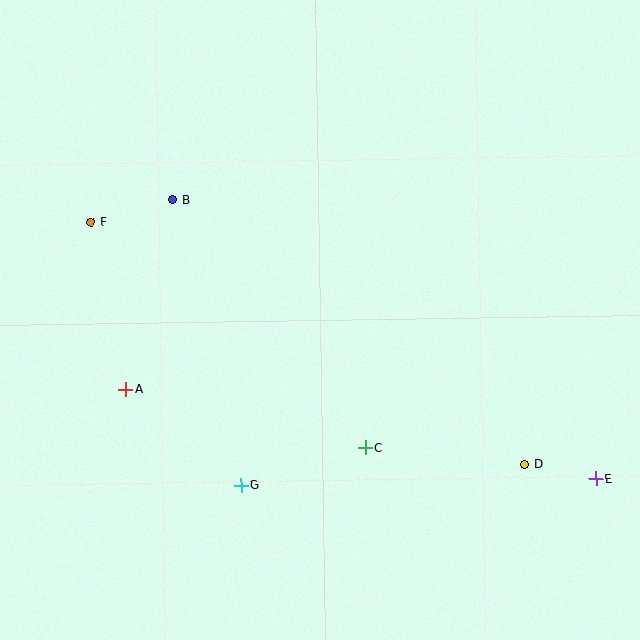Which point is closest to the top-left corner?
Point F is closest to the top-left corner.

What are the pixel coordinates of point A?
Point A is at (126, 389).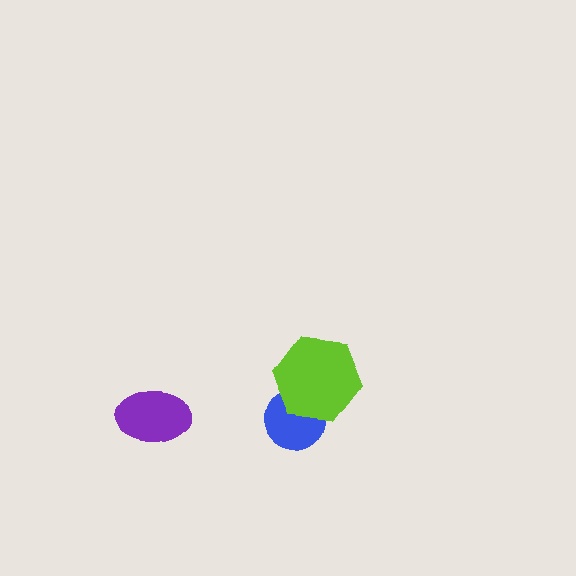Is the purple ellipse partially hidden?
No, no other shape covers it.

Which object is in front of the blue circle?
The lime hexagon is in front of the blue circle.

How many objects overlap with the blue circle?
1 object overlaps with the blue circle.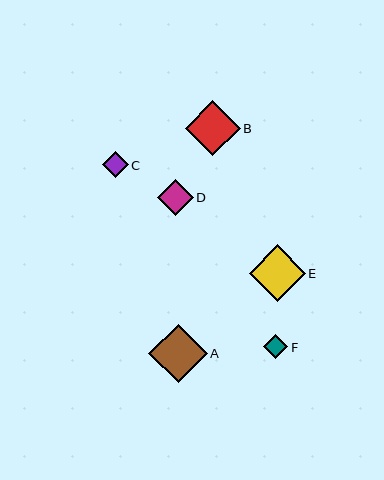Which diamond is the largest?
Diamond A is the largest with a size of approximately 58 pixels.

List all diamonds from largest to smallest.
From largest to smallest: A, E, B, D, C, F.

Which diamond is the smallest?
Diamond F is the smallest with a size of approximately 24 pixels.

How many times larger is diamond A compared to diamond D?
Diamond A is approximately 1.6 times the size of diamond D.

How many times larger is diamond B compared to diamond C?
Diamond B is approximately 2.1 times the size of diamond C.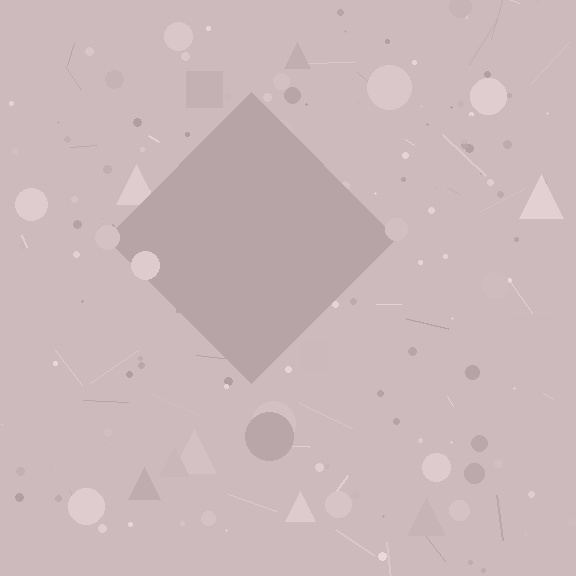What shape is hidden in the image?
A diamond is hidden in the image.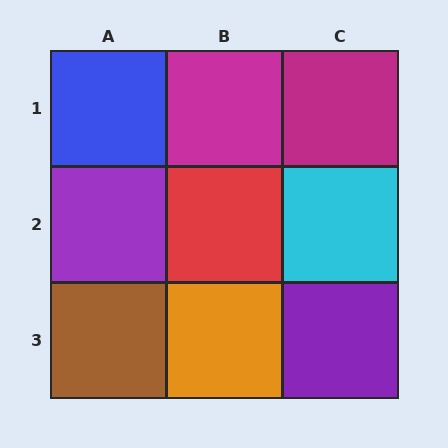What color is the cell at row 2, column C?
Cyan.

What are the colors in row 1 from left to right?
Blue, magenta, magenta.